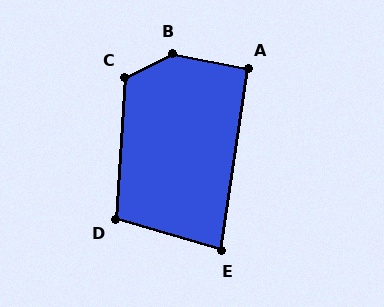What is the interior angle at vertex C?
Approximately 120 degrees (obtuse).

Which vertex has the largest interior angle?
B, at approximately 142 degrees.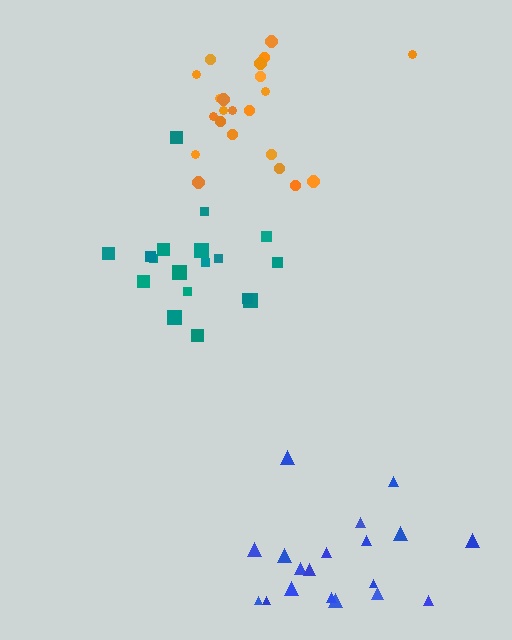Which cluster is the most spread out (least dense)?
Blue.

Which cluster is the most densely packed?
Orange.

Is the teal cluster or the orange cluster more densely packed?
Orange.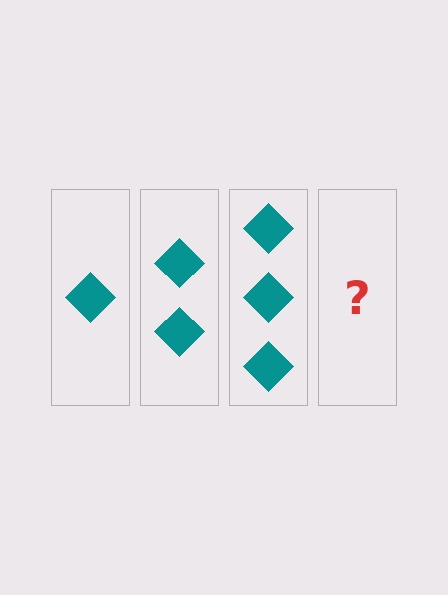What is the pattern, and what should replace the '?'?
The pattern is that each step adds one more diamond. The '?' should be 4 diamonds.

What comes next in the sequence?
The next element should be 4 diamonds.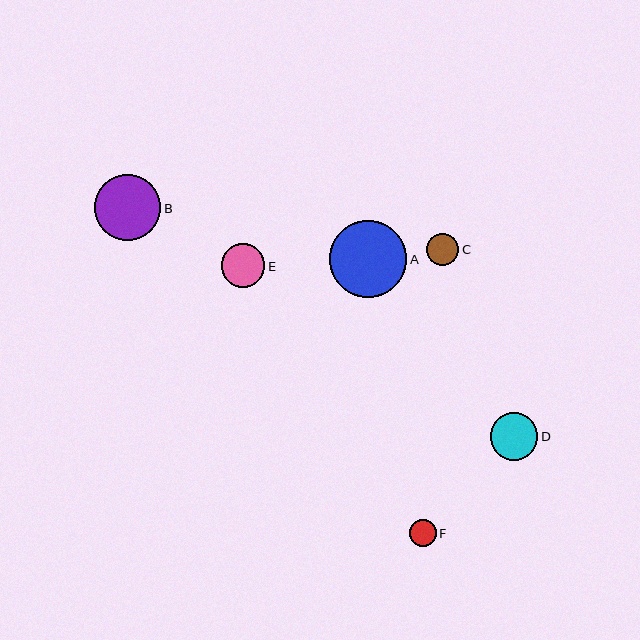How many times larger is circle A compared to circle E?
Circle A is approximately 1.8 times the size of circle E.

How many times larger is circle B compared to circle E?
Circle B is approximately 1.5 times the size of circle E.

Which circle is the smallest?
Circle F is the smallest with a size of approximately 27 pixels.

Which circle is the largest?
Circle A is the largest with a size of approximately 77 pixels.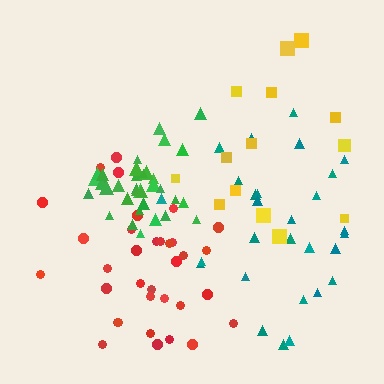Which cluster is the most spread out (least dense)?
Yellow.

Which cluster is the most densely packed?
Green.